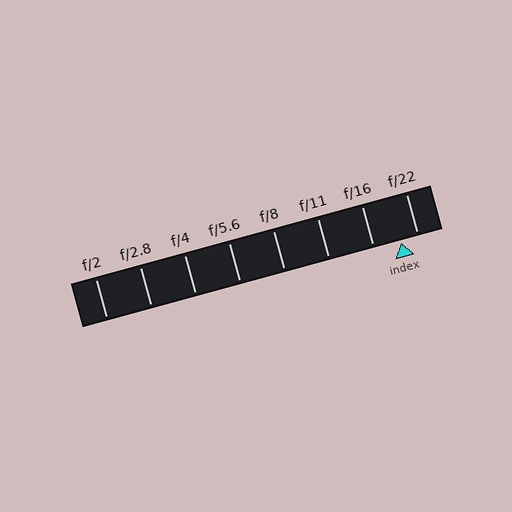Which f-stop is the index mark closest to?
The index mark is closest to f/22.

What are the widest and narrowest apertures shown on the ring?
The widest aperture shown is f/2 and the narrowest is f/22.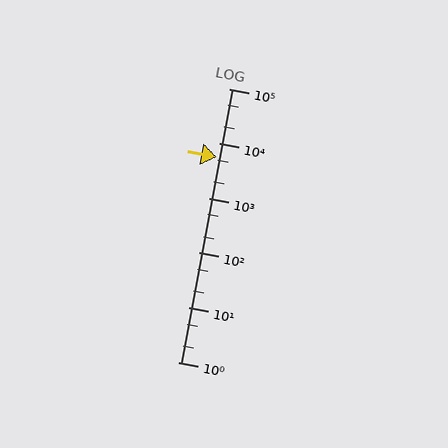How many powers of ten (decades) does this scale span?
The scale spans 5 decades, from 1 to 100000.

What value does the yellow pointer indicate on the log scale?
The pointer indicates approximately 5600.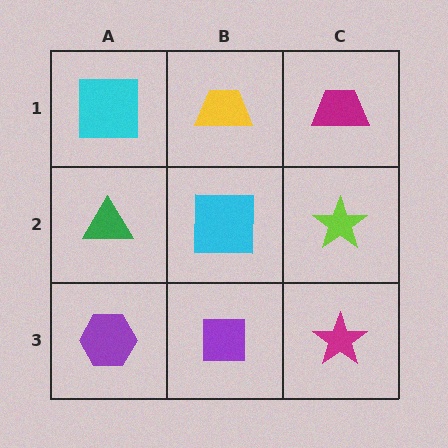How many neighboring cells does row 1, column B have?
3.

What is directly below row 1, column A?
A green triangle.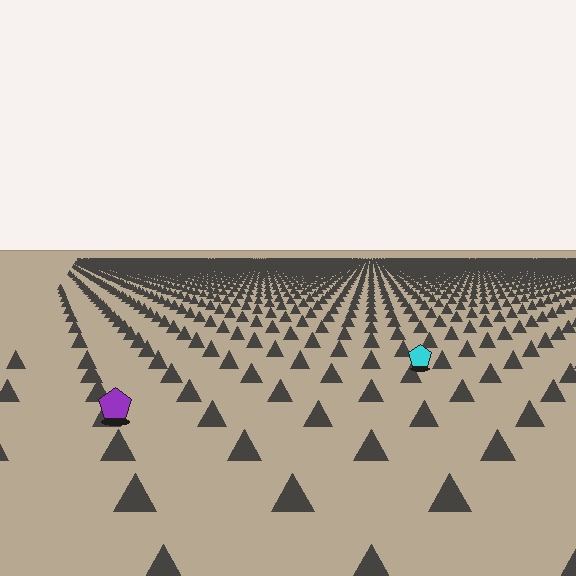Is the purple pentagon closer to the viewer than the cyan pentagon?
Yes. The purple pentagon is closer — you can tell from the texture gradient: the ground texture is coarser near it.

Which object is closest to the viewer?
The purple pentagon is closest. The texture marks near it are larger and more spread out.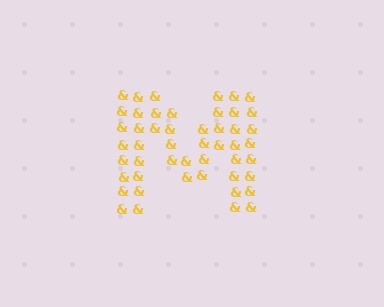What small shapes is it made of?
It is made of small ampersands.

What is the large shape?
The large shape is the letter M.